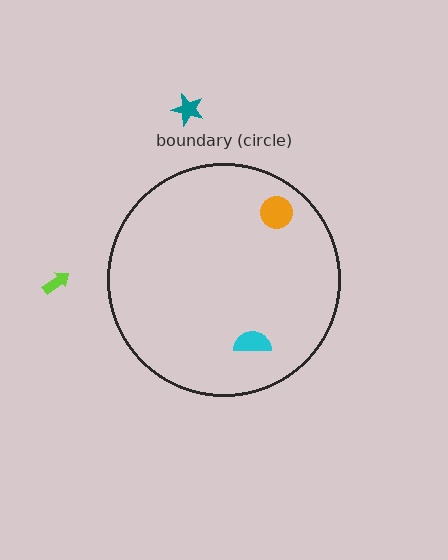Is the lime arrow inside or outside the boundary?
Outside.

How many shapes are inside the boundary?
2 inside, 2 outside.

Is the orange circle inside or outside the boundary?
Inside.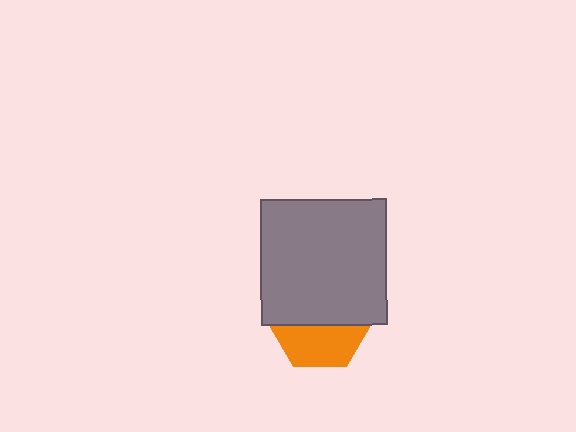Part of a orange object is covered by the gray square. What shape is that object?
It is a hexagon.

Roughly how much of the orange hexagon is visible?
A small part of it is visible (roughly 43%).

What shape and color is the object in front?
The object in front is a gray square.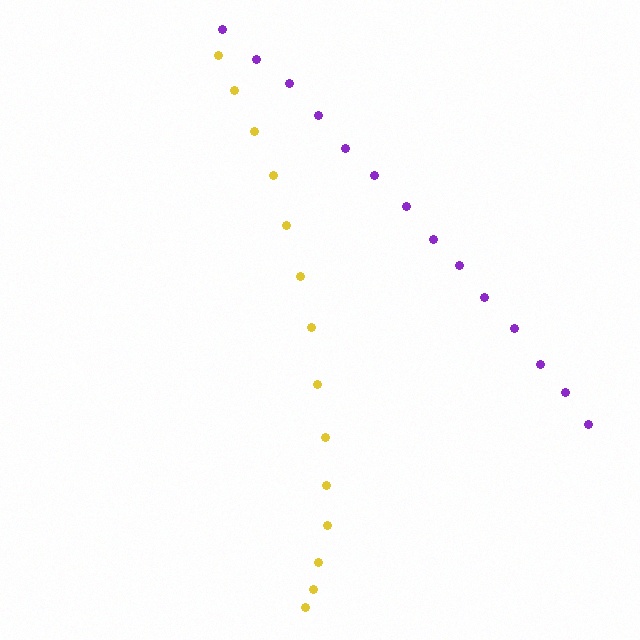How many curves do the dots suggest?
There are 2 distinct paths.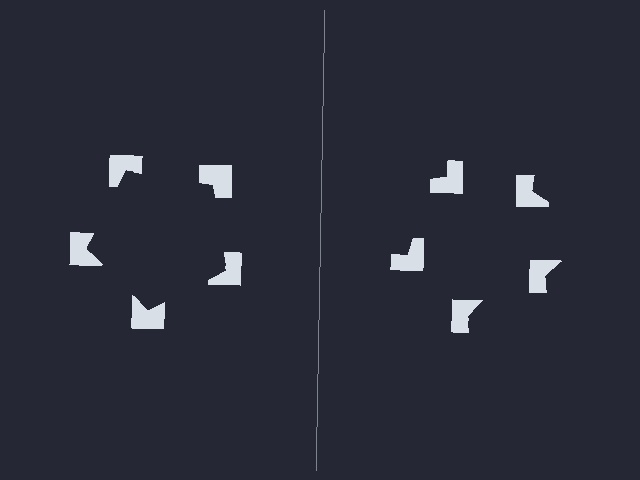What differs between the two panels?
The notched squares are positioned identically on both sides; only the wedge orientations differ. On the left they align to a pentagon; on the right they are misaligned.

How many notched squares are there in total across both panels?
10 — 5 on each side.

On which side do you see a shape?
An illusory pentagon appears on the left side. On the right side the wedge cuts are rotated, so no coherent shape forms.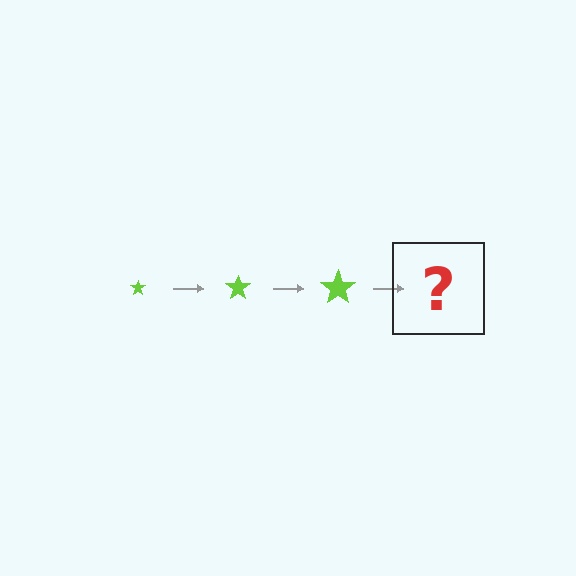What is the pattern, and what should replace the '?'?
The pattern is that the star gets progressively larger each step. The '?' should be a lime star, larger than the previous one.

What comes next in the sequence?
The next element should be a lime star, larger than the previous one.